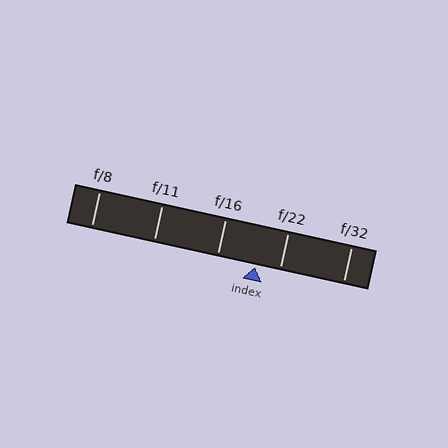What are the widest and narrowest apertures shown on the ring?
The widest aperture shown is f/8 and the narrowest is f/32.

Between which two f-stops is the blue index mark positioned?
The index mark is between f/16 and f/22.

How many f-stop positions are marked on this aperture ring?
There are 5 f-stop positions marked.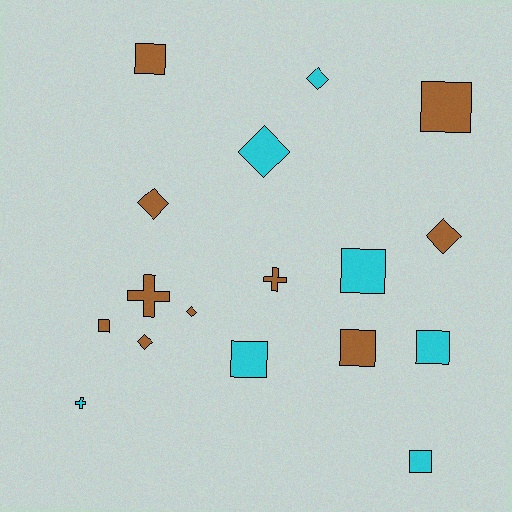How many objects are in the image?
There are 17 objects.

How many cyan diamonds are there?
There are 2 cyan diamonds.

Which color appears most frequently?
Brown, with 10 objects.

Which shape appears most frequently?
Square, with 8 objects.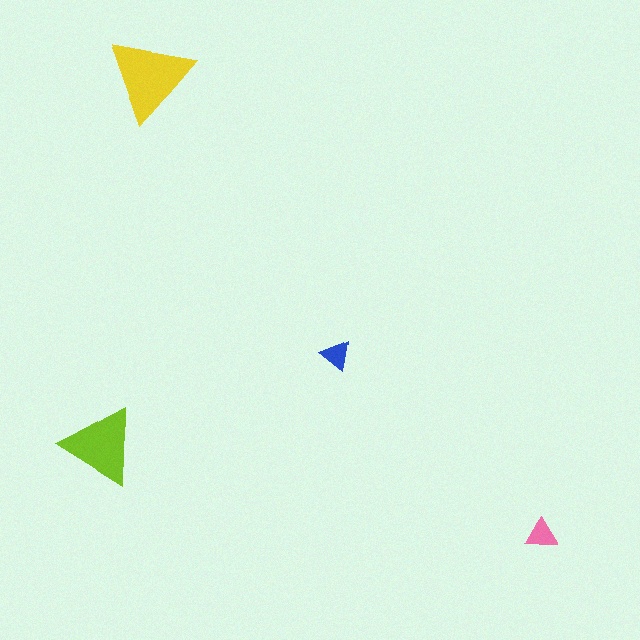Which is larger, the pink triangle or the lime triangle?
The lime one.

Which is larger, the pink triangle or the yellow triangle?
The yellow one.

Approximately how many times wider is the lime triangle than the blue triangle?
About 2.5 times wider.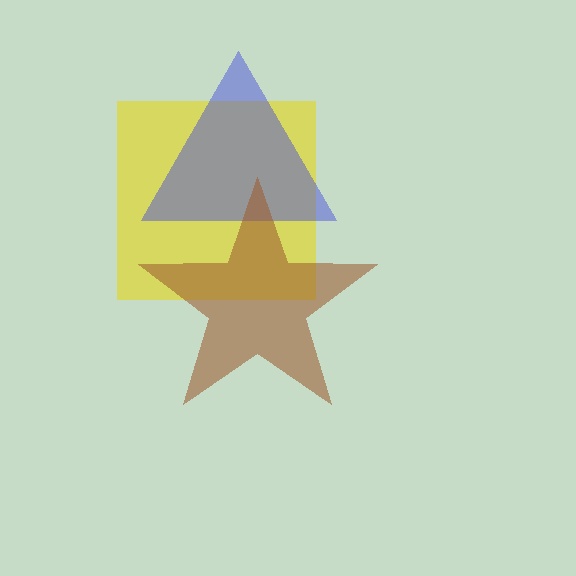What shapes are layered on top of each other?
The layered shapes are: a yellow square, a blue triangle, a brown star.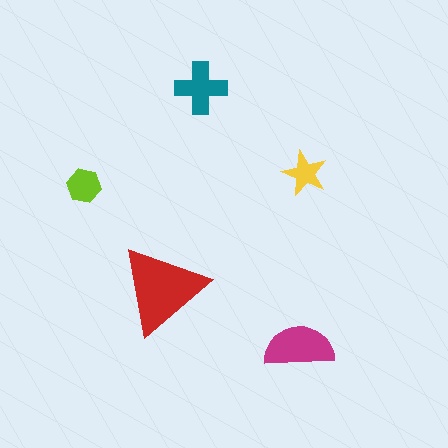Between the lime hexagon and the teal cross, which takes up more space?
The teal cross.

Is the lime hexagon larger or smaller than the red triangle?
Smaller.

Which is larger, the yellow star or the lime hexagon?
The lime hexagon.